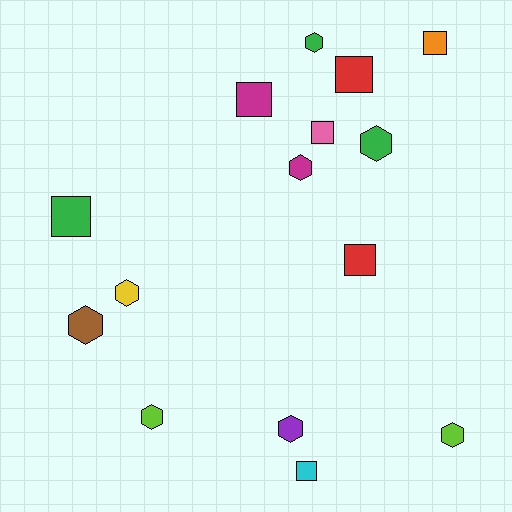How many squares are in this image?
There are 7 squares.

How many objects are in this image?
There are 15 objects.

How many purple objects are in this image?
There is 1 purple object.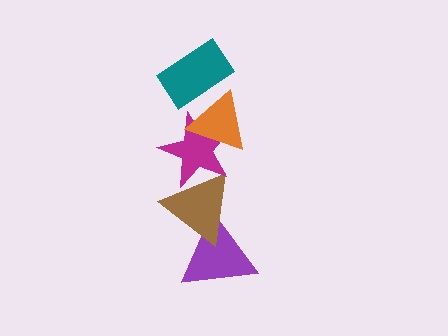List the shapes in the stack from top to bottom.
From top to bottom: the teal rectangle, the orange triangle, the magenta star, the brown triangle, the purple triangle.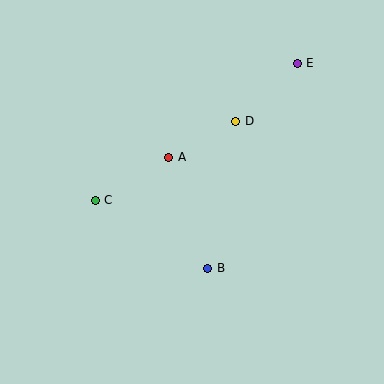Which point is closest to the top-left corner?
Point C is closest to the top-left corner.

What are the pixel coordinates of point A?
Point A is at (169, 157).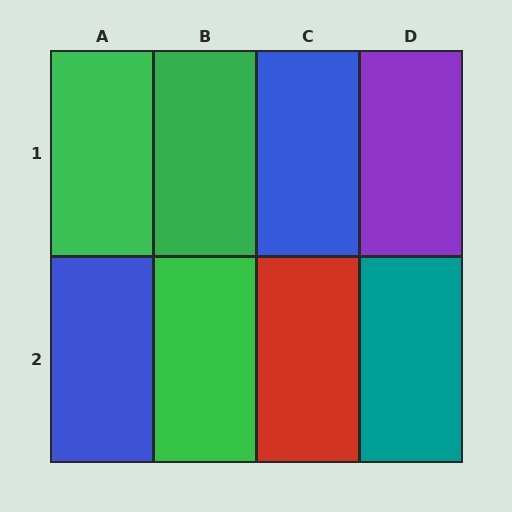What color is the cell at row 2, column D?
Teal.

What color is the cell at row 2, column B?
Green.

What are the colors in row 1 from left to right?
Green, green, blue, purple.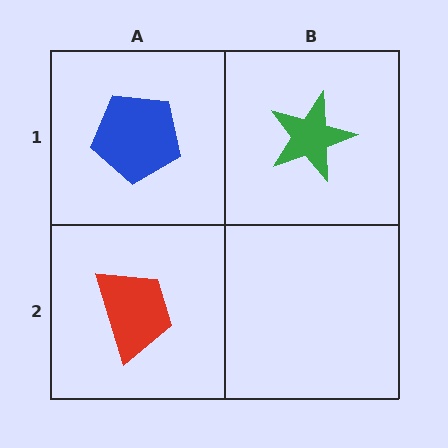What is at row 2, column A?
A red trapezoid.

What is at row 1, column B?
A green star.